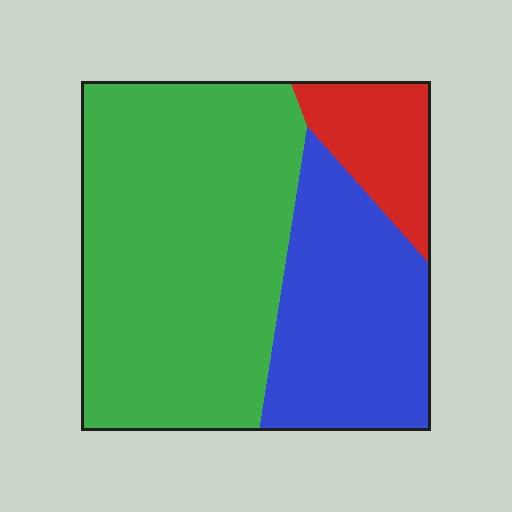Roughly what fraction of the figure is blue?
Blue covers 30% of the figure.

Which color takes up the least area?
Red, at roughly 10%.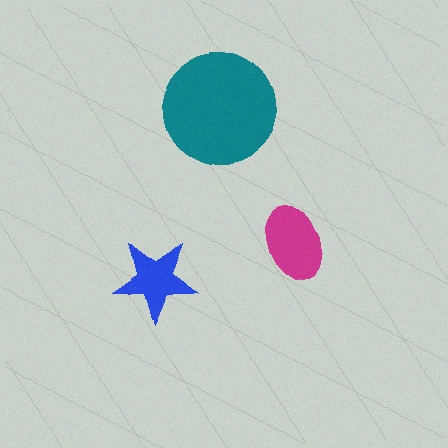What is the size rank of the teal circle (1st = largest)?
1st.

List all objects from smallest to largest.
The blue star, the magenta ellipse, the teal circle.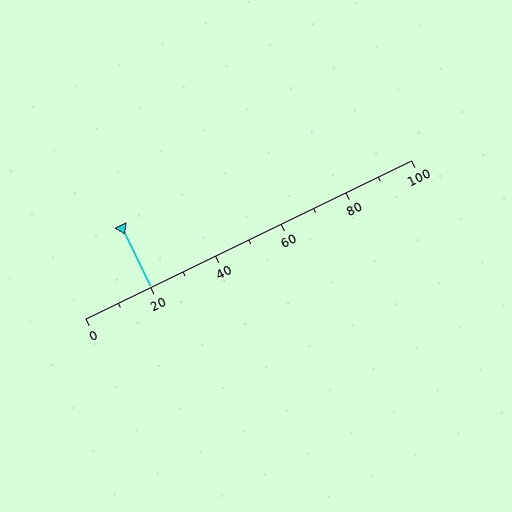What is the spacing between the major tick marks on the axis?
The major ticks are spaced 20 apart.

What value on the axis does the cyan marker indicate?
The marker indicates approximately 20.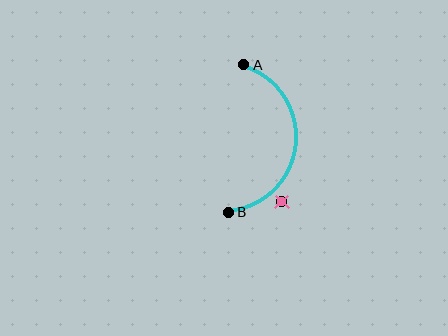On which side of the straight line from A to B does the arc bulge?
The arc bulges to the right of the straight line connecting A and B.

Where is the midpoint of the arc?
The arc midpoint is the point on the curve farthest from the straight line joining A and B. It sits to the right of that line.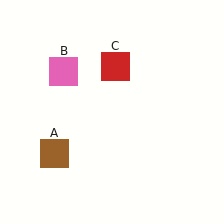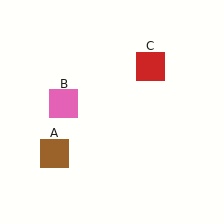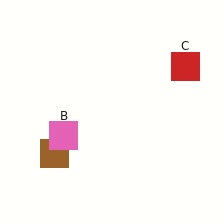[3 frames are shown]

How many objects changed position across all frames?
2 objects changed position: pink square (object B), red square (object C).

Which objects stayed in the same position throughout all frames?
Brown square (object A) remained stationary.